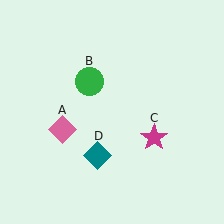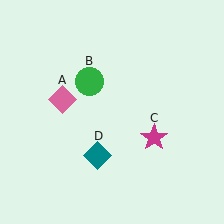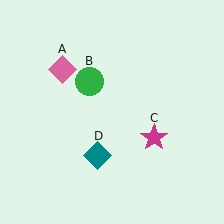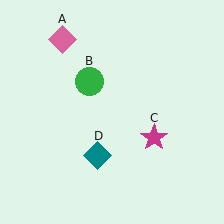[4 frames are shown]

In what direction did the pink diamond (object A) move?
The pink diamond (object A) moved up.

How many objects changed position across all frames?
1 object changed position: pink diamond (object A).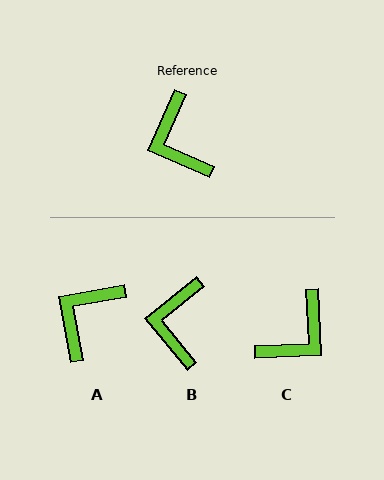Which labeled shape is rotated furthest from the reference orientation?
C, about 117 degrees away.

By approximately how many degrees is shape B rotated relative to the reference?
Approximately 27 degrees clockwise.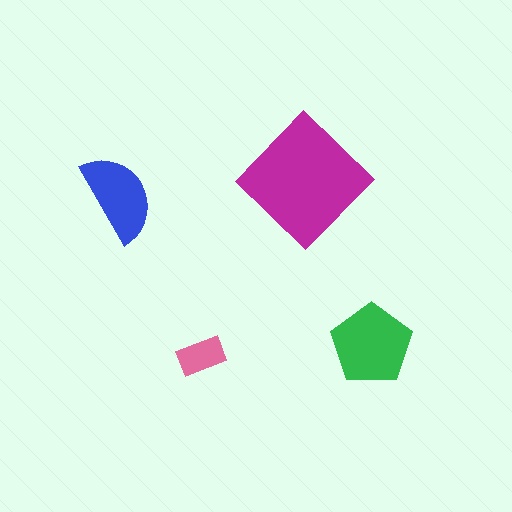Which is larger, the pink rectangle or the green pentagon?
The green pentagon.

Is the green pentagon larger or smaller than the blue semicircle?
Larger.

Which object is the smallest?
The pink rectangle.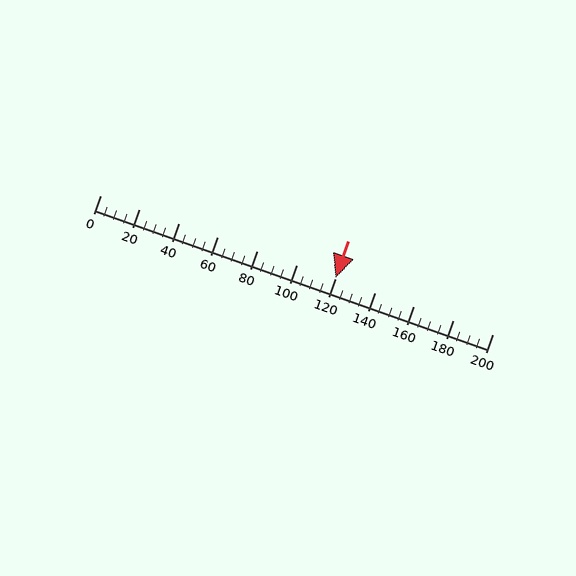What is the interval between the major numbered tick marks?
The major tick marks are spaced 20 units apart.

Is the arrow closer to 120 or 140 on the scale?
The arrow is closer to 120.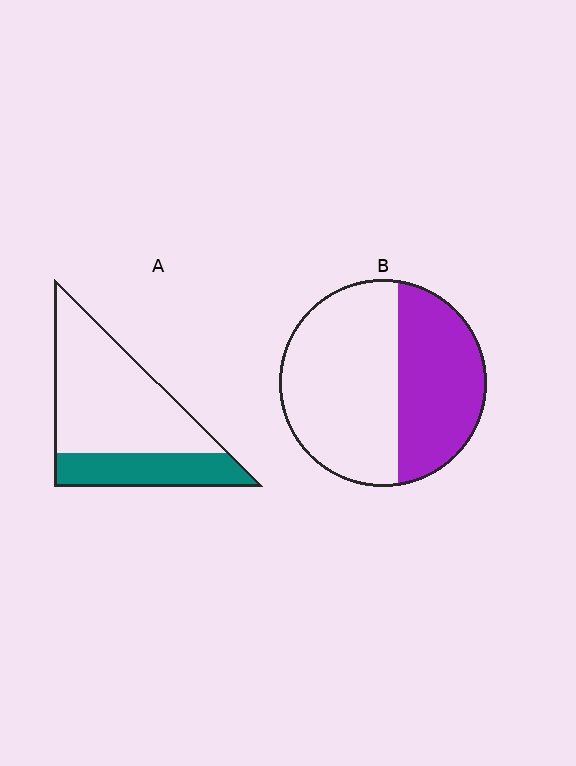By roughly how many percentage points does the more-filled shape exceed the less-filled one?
By roughly 10 percentage points (B over A).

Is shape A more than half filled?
No.